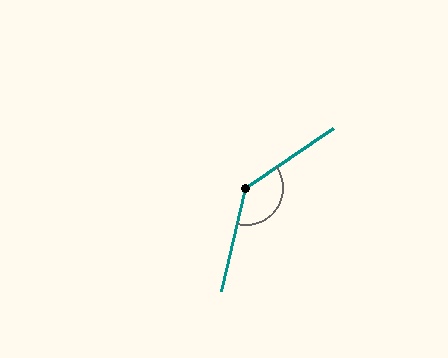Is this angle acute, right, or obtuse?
It is obtuse.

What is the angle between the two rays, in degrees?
Approximately 137 degrees.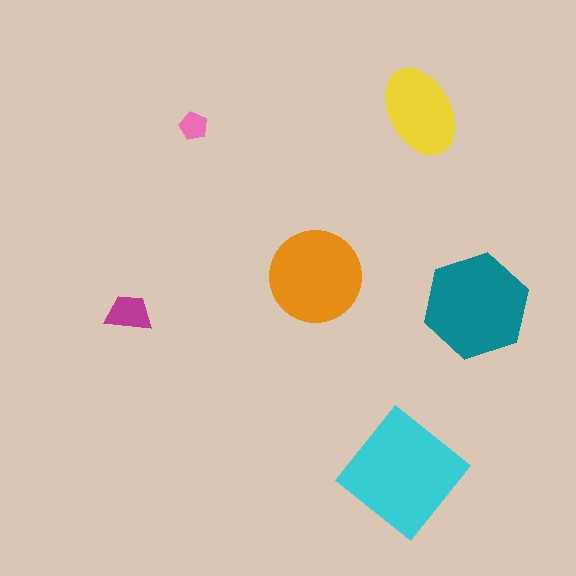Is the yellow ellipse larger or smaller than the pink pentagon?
Larger.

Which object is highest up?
The yellow ellipse is topmost.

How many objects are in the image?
There are 6 objects in the image.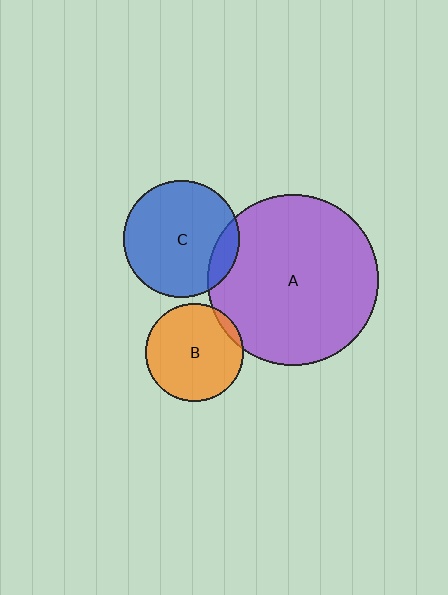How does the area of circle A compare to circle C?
Approximately 2.1 times.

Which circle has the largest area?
Circle A (purple).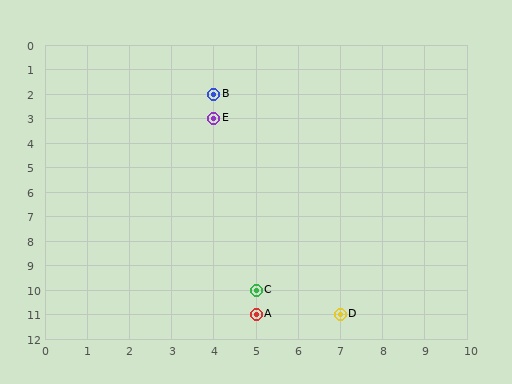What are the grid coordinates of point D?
Point D is at grid coordinates (7, 11).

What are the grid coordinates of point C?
Point C is at grid coordinates (5, 10).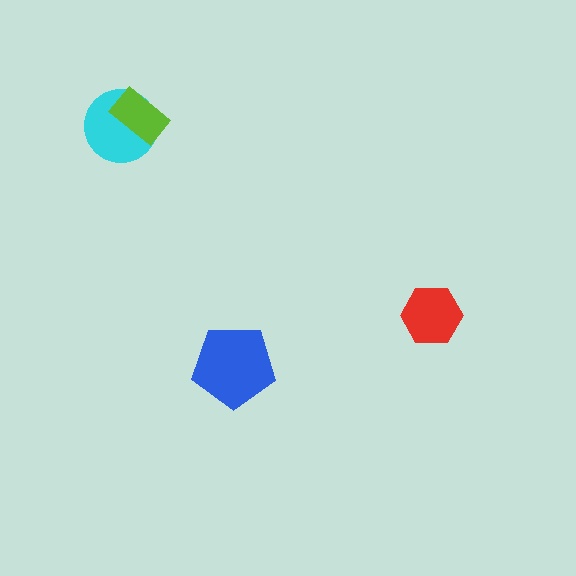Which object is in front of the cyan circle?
The lime rectangle is in front of the cyan circle.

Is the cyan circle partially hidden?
Yes, it is partially covered by another shape.